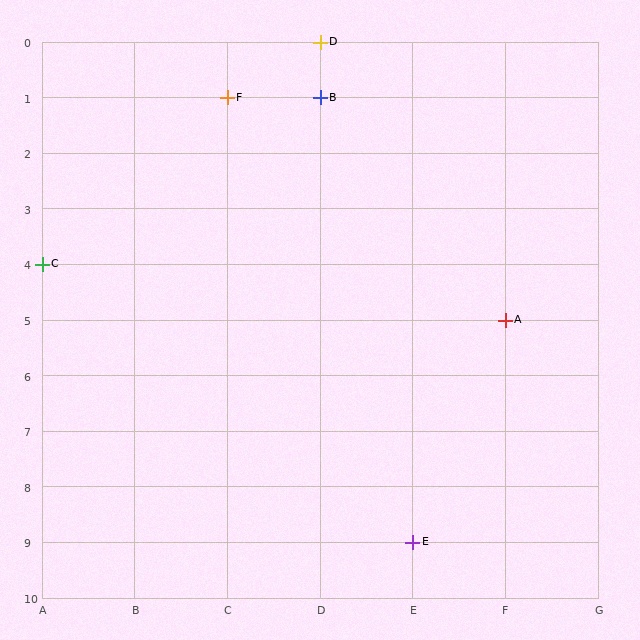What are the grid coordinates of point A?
Point A is at grid coordinates (F, 5).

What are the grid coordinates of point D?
Point D is at grid coordinates (D, 0).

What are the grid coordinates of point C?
Point C is at grid coordinates (A, 4).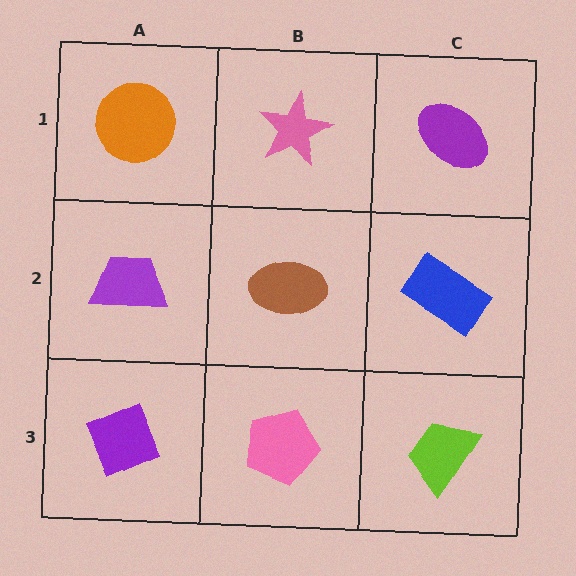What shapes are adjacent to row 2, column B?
A pink star (row 1, column B), a pink pentagon (row 3, column B), a purple trapezoid (row 2, column A), a blue rectangle (row 2, column C).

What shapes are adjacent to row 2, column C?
A purple ellipse (row 1, column C), a lime trapezoid (row 3, column C), a brown ellipse (row 2, column B).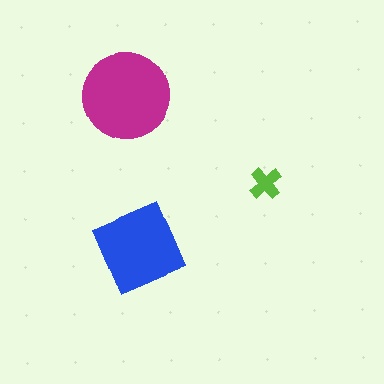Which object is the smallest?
The lime cross.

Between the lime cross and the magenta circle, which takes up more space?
The magenta circle.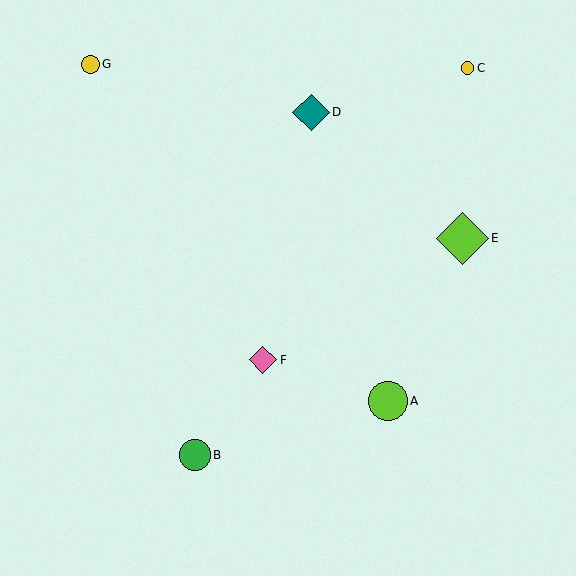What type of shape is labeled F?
Shape F is a pink diamond.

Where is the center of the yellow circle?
The center of the yellow circle is at (468, 68).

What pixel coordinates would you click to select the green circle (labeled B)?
Click at (195, 455) to select the green circle B.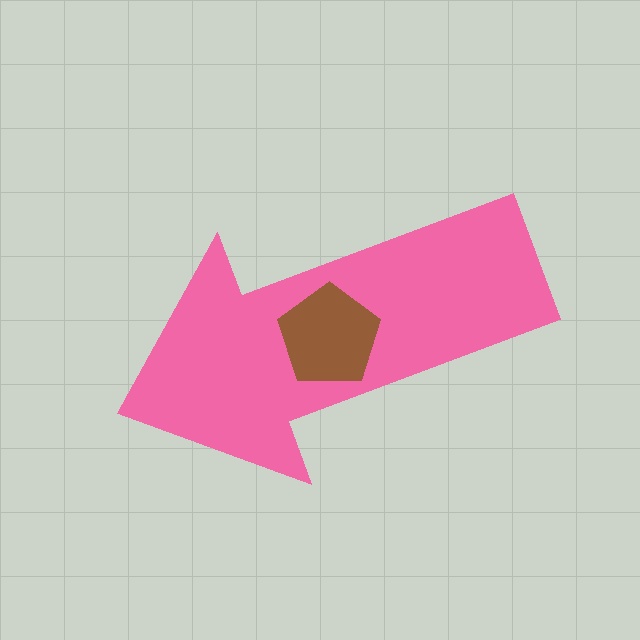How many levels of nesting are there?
2.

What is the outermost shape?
The pink arrow.